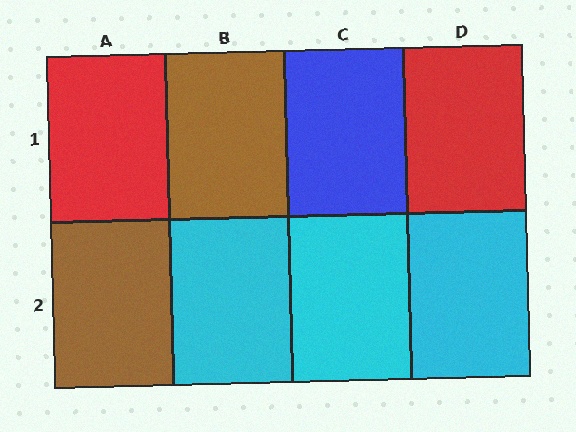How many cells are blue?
1 cell is blue.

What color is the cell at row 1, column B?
Brown.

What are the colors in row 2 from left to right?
Brown, cyan, cyan, cyan.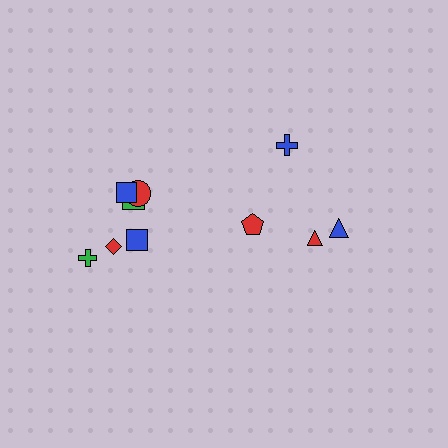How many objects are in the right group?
There are 4 objects.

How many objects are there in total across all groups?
There are 10 objects.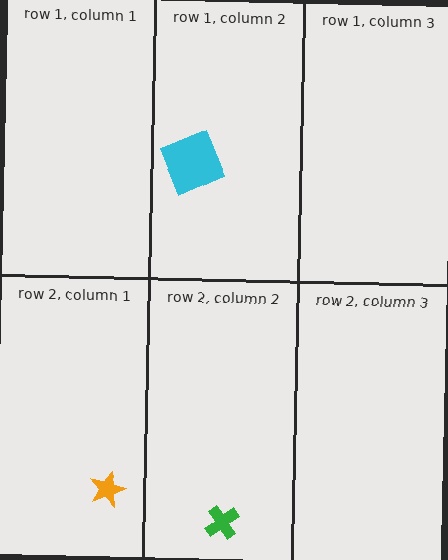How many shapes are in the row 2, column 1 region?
1.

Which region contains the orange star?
The row 2, column 1 region.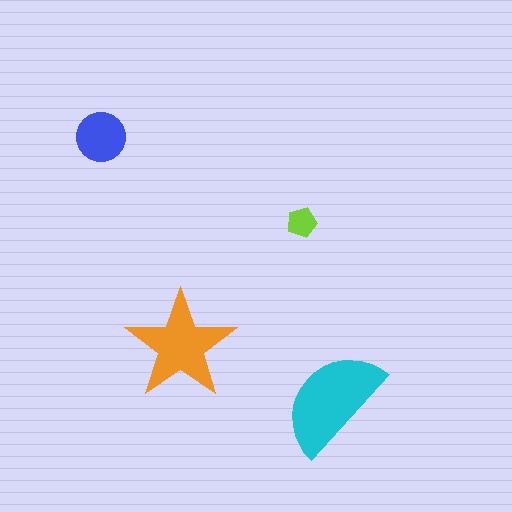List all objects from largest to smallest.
The cyan semicircle, the orange star, the blue circle, the lime pentagon.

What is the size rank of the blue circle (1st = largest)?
3rd.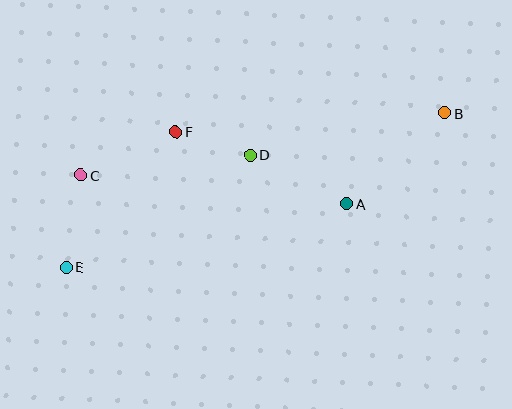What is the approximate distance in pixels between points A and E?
The distance between A and E is approximately 287 pixels.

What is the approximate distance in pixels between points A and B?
The distance between A and B is approximately 134 pixels.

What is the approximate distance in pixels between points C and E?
The distance between C and E is approximately 93 pixels.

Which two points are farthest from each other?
Points B and E are farthest from each other.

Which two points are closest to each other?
Points D and F are closest to each other.